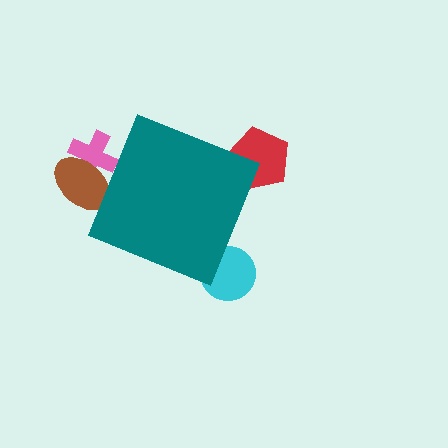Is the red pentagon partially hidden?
Yes, the red pentagon is partially hidden behind the teal diamond.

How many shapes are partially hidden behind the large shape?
4 shapes are partially hidden.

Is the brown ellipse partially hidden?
Yes, the brown ellipse is partially hidden behind the teal diamond.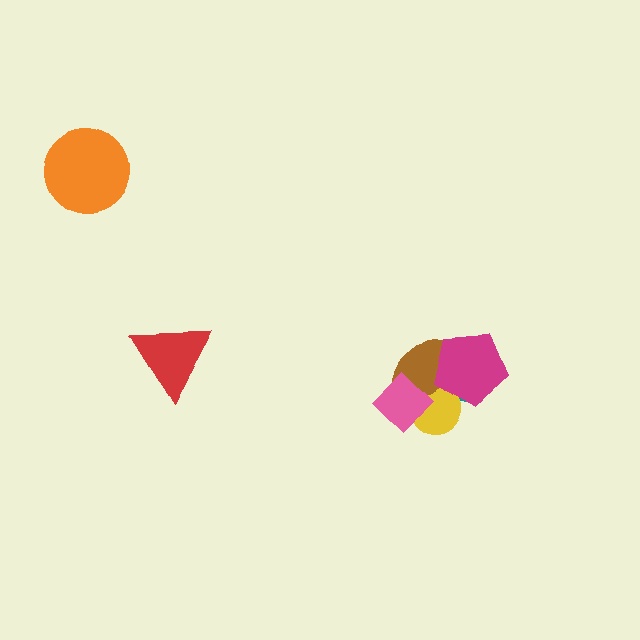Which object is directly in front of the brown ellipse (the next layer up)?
The magenta pentagon is directly in front of the brown ellipse.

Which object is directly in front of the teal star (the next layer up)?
The yellow circle is directly in front of the teal star.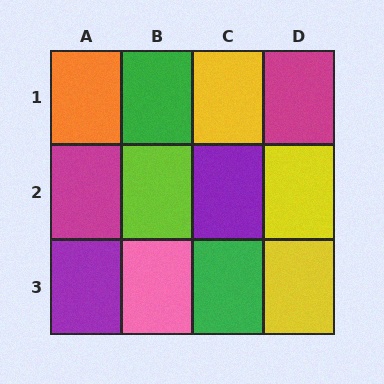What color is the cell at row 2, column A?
Magenta.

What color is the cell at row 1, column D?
Magenta.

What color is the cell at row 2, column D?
Yellow.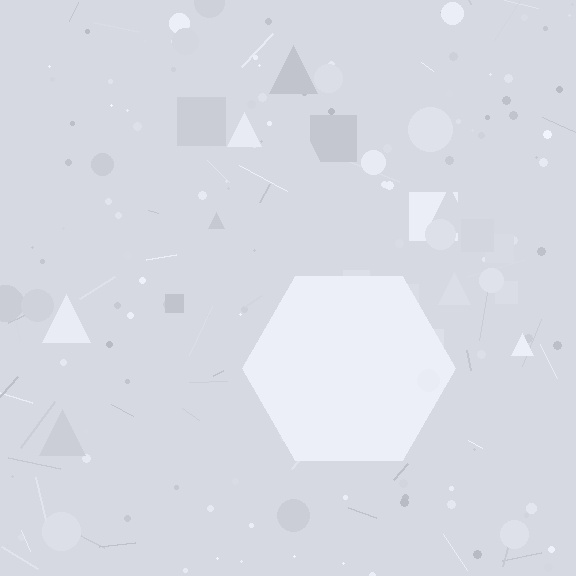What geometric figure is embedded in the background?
A hexagon is embedded in the background.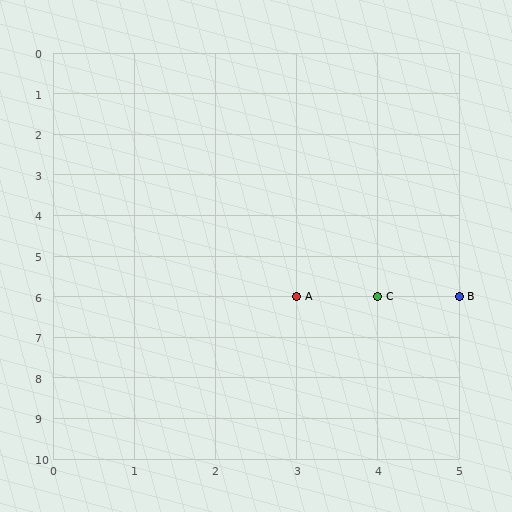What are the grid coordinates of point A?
Point A is at grid coordinates (3, 6).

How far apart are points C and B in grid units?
Points C and B are 1 column apart.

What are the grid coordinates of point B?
Point B is at grid coordinates (5, 6).